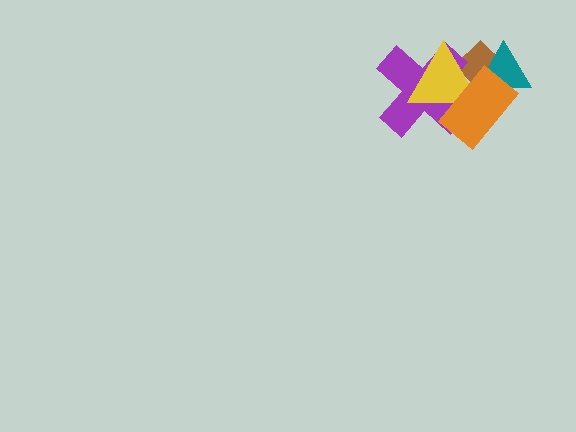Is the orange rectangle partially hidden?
No, no other shape covers it.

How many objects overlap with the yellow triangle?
4 objects overlap with the yellow triangle.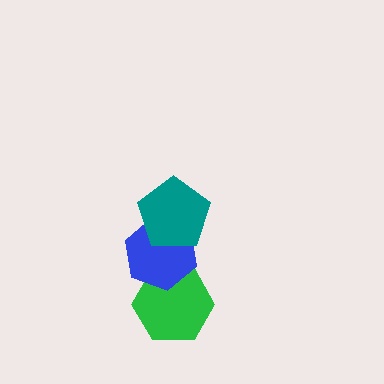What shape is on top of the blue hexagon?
The teal pentagon is on top of the blue hexagon.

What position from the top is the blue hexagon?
The blue hexagon is 2nd from the top.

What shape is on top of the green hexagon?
The blue hexagon is on top of the green hexagon.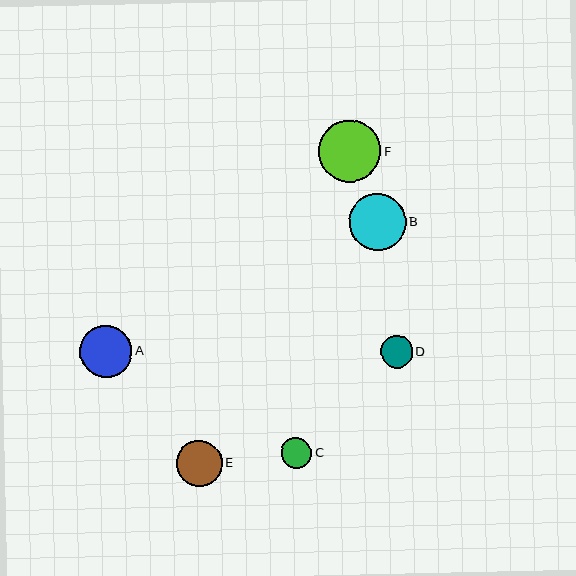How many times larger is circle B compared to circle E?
Circle B is approximately 1.2 times the size of circle E.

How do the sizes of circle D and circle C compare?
Circle D and circle C are approximately the same size.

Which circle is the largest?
Circle F is the largest with a size of approximately 62 pixels.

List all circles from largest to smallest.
From largest to smallest: F, B, A, E, D, C.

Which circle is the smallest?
Circle C is the smallest with a size of approximately 31 pixels.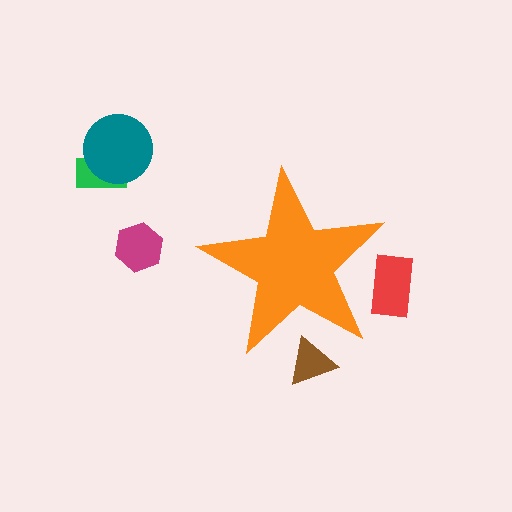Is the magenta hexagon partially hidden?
No, the magenta hexagon is fully visible.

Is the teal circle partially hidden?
No, the teal circle is fully visible.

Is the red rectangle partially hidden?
Yes, the red rectangle is partially hidden behind the orange star.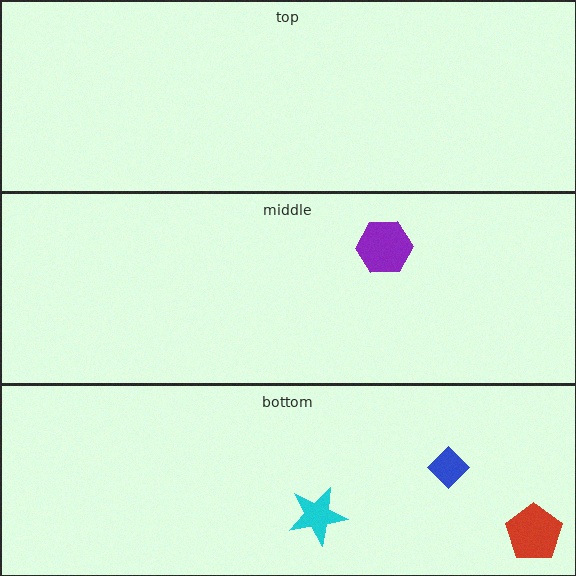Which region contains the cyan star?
The bottom region.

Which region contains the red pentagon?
The bottom region.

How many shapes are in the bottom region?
3.